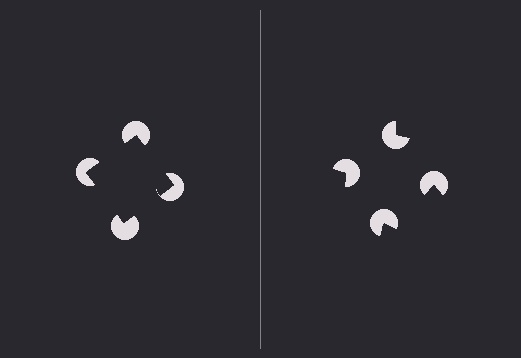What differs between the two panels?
The pac-man discs are positioned identically on both sides; only the wedge orientations differ. On the left they align to a square; on the right they are misaligned.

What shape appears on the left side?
An illusory square.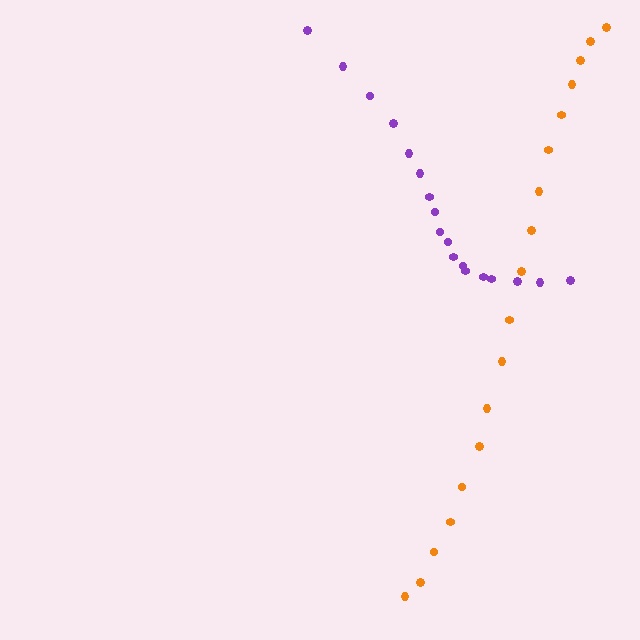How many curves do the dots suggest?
There are 2 distinct paths.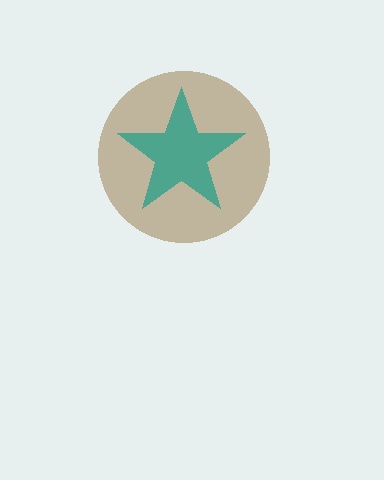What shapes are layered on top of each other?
The layered shapes are: a brown circle, a teal star.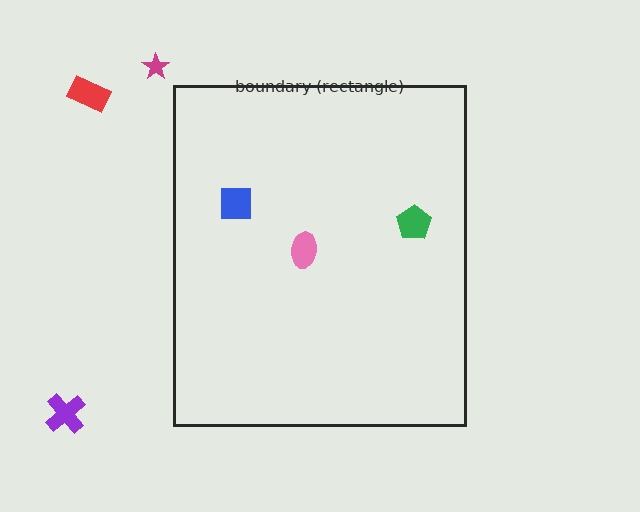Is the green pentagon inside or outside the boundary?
Inside.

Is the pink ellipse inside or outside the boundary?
Inside.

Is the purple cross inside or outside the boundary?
Outside.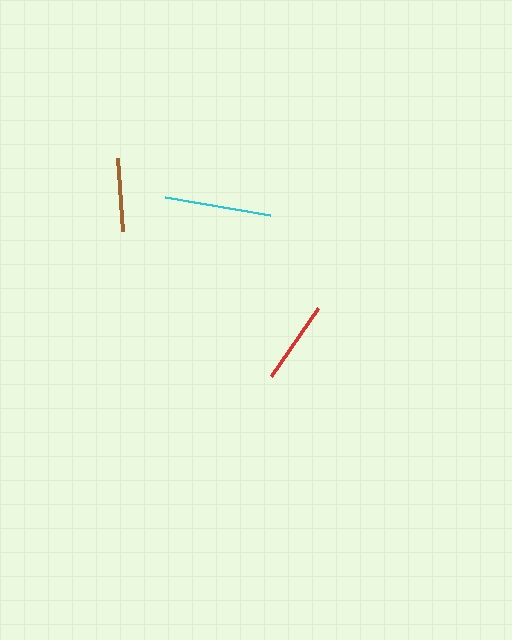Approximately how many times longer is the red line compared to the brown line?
The red line is approximately 1.1 times the length of the brown line.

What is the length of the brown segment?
The brown segment is approximately 73 pixels long.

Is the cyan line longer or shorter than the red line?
The cyan line is longer than the red line.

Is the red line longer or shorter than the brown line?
The red line is longer than the brown line.